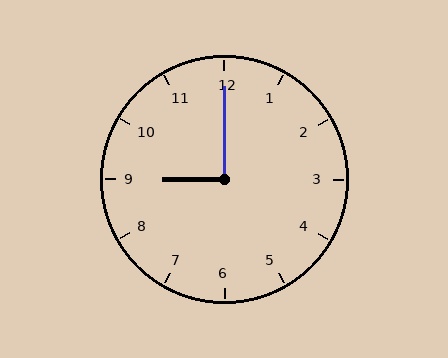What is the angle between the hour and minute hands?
Approximately 90 degrees.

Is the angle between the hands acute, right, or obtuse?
It is right.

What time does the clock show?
9:00.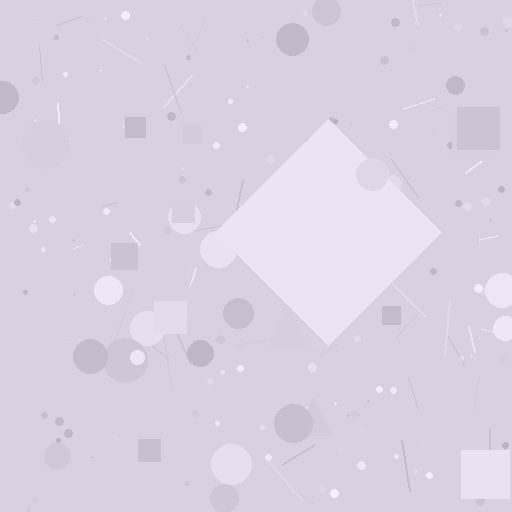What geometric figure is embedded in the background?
A diamond is embedded in the background.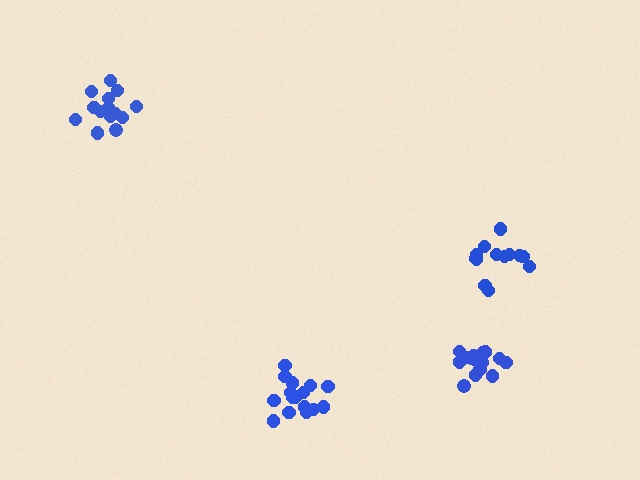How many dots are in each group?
Group 1: 13 dots, Group 2: 14 dots, Group 3: 15 dots, Group 4: 16 dots (58 total).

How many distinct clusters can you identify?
There are 4 distinct clusters.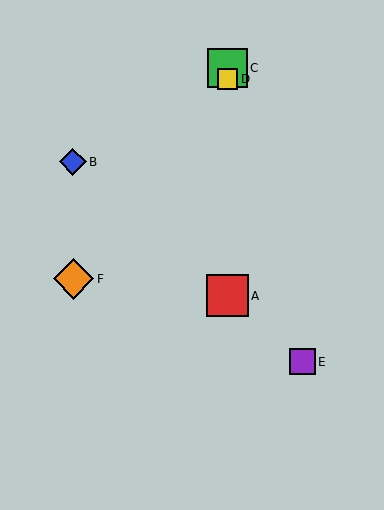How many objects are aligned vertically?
3 objects (A, C, D) are aligned vertically.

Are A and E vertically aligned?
No, A is at x≈228 and E is at x≈302.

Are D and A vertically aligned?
Yes, both are at x≈228.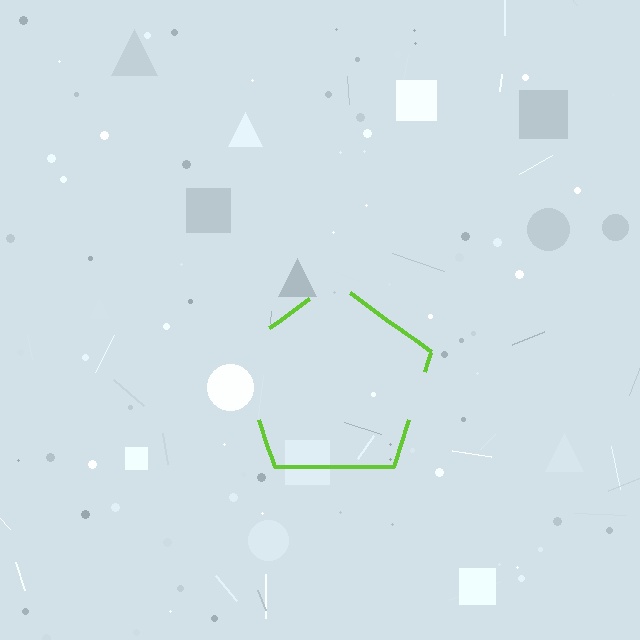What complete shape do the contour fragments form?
The contour fragments form a pentagon.